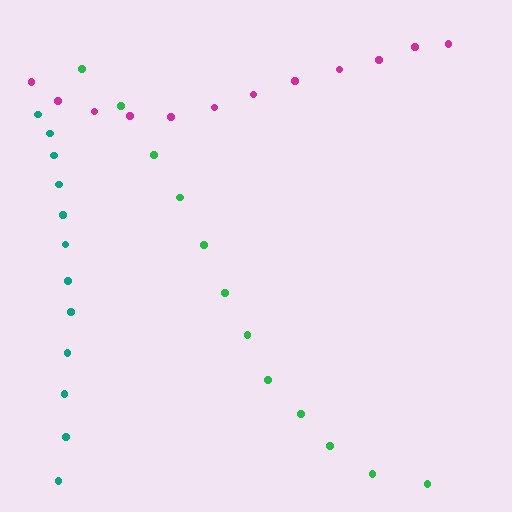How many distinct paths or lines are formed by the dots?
There are 3 distinct paths.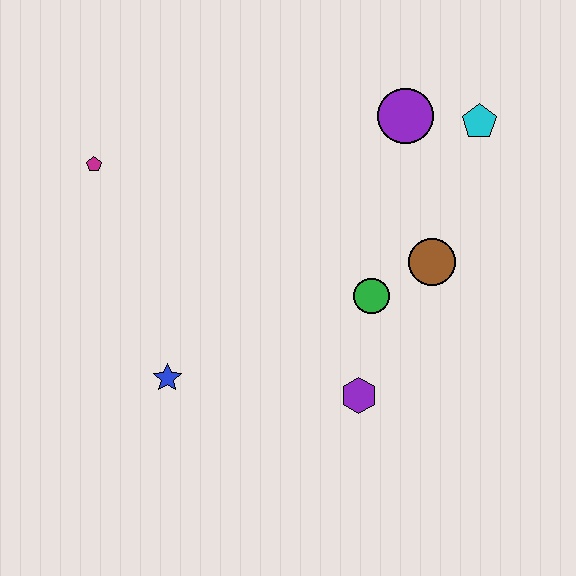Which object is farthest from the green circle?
The magenta pentagon is farthest from the green circle.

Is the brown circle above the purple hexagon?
Yes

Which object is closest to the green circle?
The brown circle is closest to the green circle.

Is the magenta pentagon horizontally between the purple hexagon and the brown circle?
No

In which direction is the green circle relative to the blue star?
The green circle is to the right of the blue star.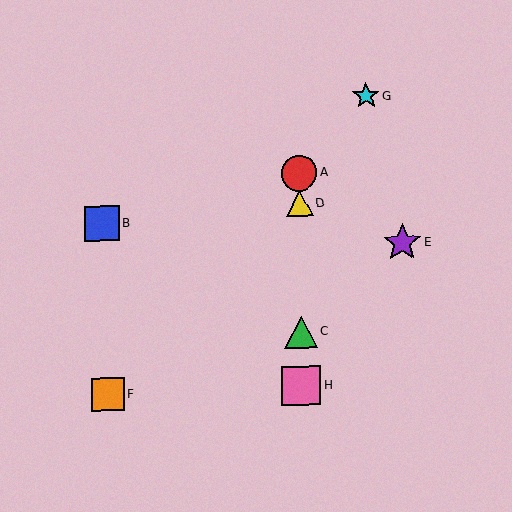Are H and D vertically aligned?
Yes, both are at x≈301.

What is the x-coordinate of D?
Object D is at x≈300.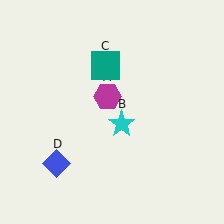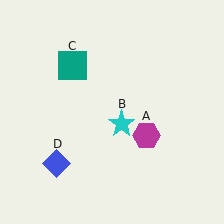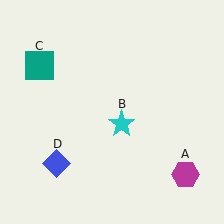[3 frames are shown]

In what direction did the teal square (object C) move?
The teal square (object C) moved left.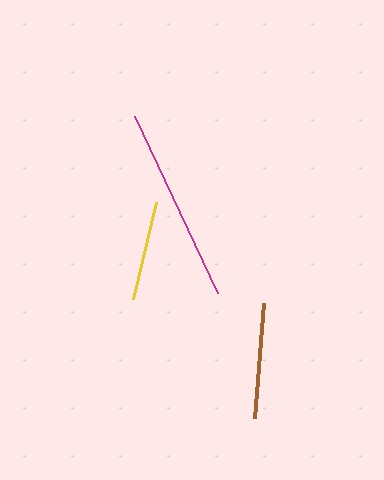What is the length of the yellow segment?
The yellow segment is approximately 100 pixels long.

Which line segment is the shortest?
The yellow line is the shortest at approximately 100 pixels.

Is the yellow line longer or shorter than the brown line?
The brown line is longer than the yellow line.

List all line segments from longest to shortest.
From longest to shortest: magenta, brown, yellow.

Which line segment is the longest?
The magenta line is the longest at approximately 196 pixels.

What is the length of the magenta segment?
The magenta segment is approximately 196 pixels long.